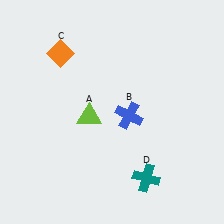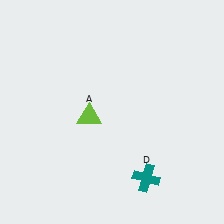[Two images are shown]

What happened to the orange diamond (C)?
The orange diamond (C) was removed in Image 2. It was in the top-left area of Image 1.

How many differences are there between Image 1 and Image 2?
There are 2 differences between the two images.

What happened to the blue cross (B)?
The blue cross (B) was removed in Image 2. It was in the bottom-right area of Image 1.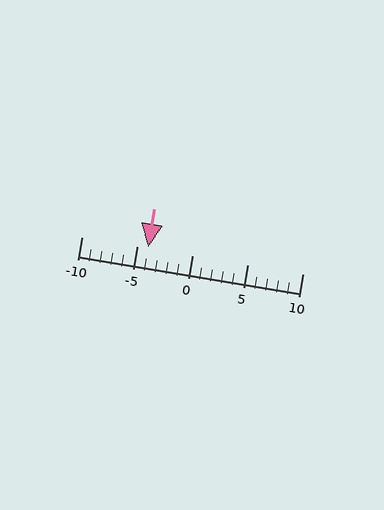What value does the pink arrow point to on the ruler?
The pink arrow points to approximately -4.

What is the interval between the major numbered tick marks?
The major tick marks are spaced 5 units apart.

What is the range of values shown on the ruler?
The ruler shows values from -10 to 10.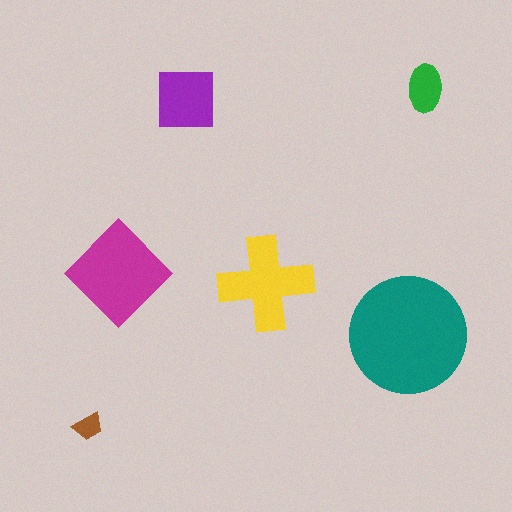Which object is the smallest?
The brown trapezoid.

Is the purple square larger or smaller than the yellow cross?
Smaller.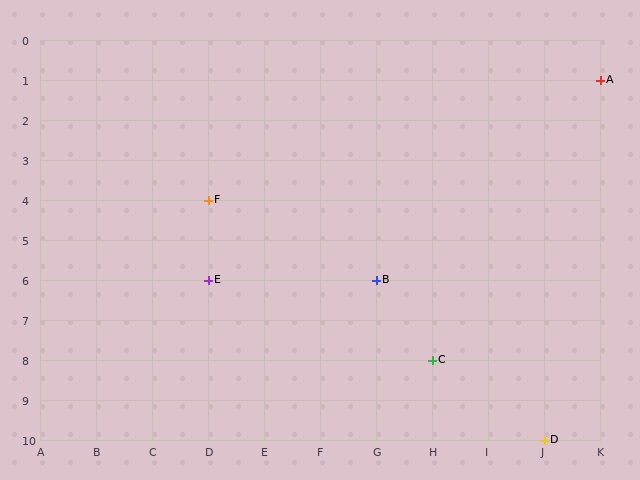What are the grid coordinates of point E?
Point E is at grid coordinates (D, 6).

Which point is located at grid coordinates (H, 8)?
Point C is at (H, 8).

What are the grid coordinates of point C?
Point C is at grid coordinates (H, 8).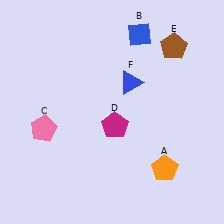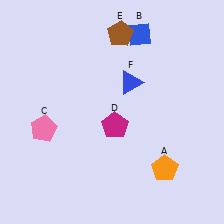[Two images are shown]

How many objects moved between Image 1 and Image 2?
1 object moved between the two images.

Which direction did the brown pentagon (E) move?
The brown pentagon (E) moved left.